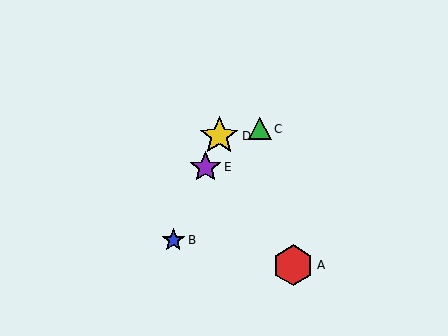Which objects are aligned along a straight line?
Objects B, D, E are aligned along a straight line.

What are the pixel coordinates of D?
Object D is at (219, 136).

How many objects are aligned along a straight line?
3 objects (B, D, E) are aligned along a straight line.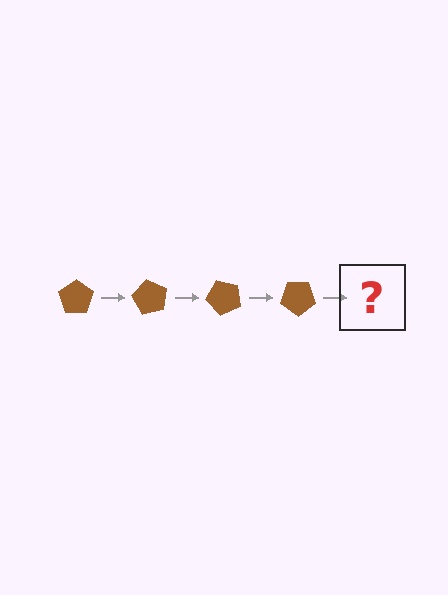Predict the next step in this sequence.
The next step is a brown pentagon rotated 240 degrees.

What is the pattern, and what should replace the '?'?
The pattern is that the pentagon rotates 60 degrees each step. The '?' should be a brown pentagon rotated 240 degrees.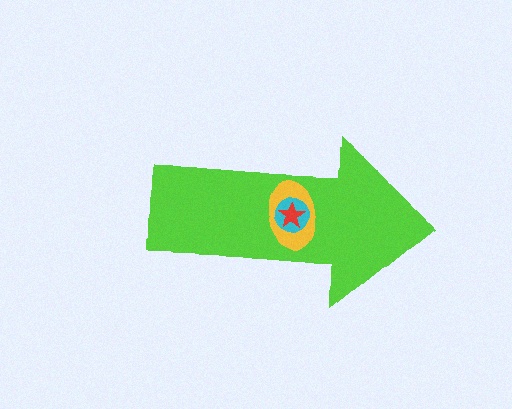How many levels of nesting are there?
4.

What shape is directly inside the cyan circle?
The red star.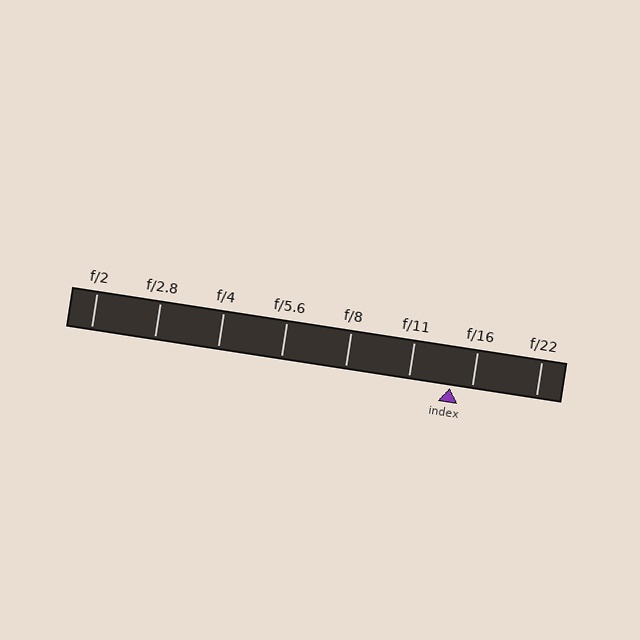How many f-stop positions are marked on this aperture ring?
There are 8 f-stop positions marked.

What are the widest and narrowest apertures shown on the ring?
The widest aperture shown is f/2 and the narrowest is f/22.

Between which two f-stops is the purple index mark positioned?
The index mark is between f/11 and f/16.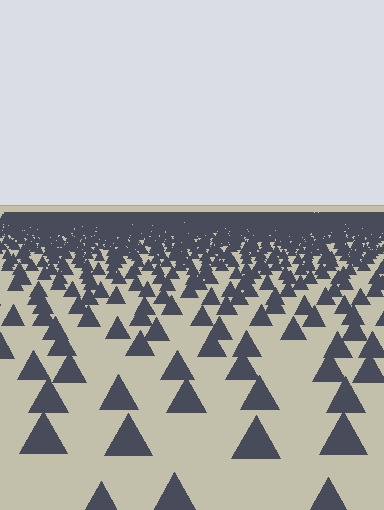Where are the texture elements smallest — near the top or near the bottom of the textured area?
Near the top.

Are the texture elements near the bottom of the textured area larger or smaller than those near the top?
Larger. Near the bottom, elements are closer to the viewer and appear at a bigger on-screen size.